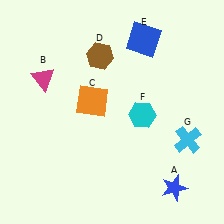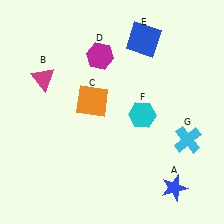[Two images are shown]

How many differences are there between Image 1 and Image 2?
There is 1 difference between the two images.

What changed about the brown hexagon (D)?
In Image 1, D is brown. In Image 2, it changed to magenta.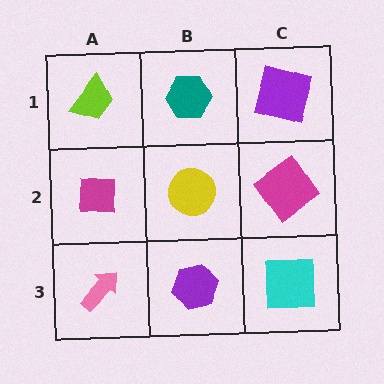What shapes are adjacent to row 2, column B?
A teal hexagon (row 1, column B), a purple hexagon (row 3, column B), a magenta square (row 2, column A), a magenta diamond (row 2, column C).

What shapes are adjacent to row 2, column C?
A purple square (row 1, column C), a cyan square (row 3, column C), a yellow circle (row 2, column B).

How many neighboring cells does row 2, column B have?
4.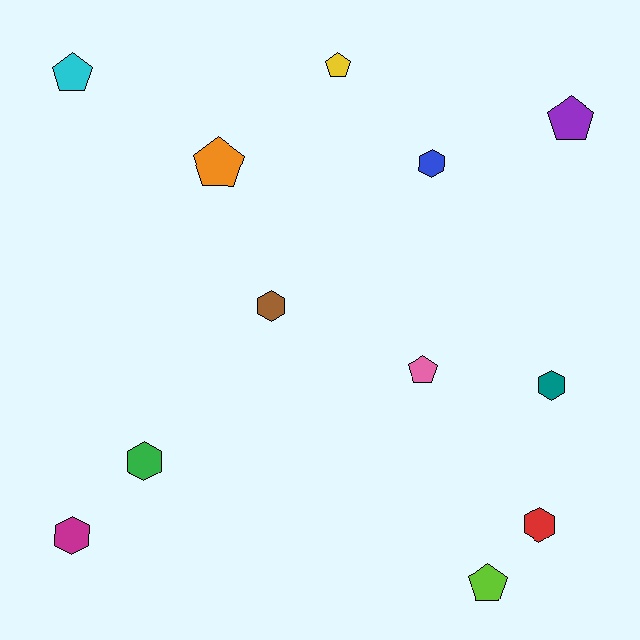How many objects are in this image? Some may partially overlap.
There are 12 objects.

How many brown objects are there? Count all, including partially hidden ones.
There is 1 brown object.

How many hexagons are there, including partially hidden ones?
There are 6 hexagons.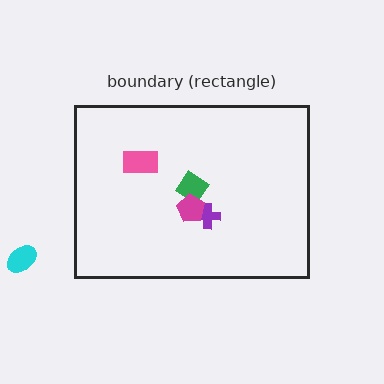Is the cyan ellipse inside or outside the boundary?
Outside.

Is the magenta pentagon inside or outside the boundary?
Inside.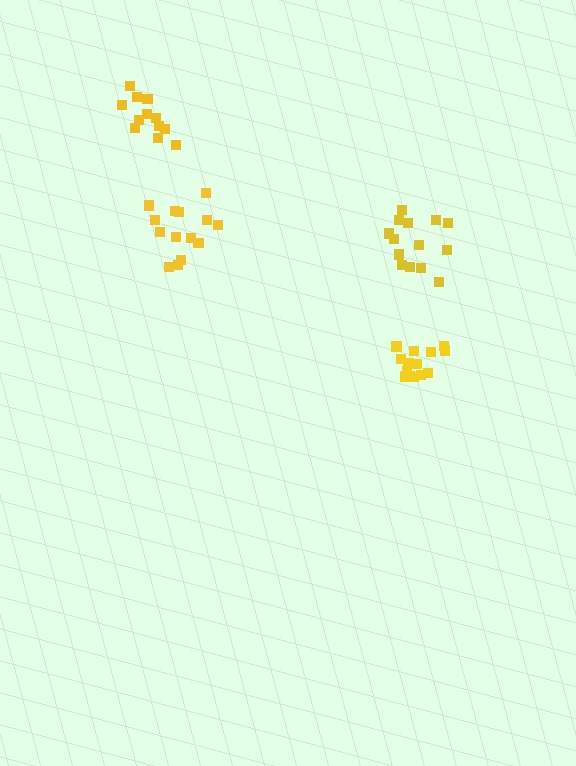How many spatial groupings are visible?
There are 4 spatial groupings.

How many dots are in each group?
Group 1: 14 dots, Group 2: 14 dots, Group 3: 12 dots, Group 4: 14 dots (54 total).